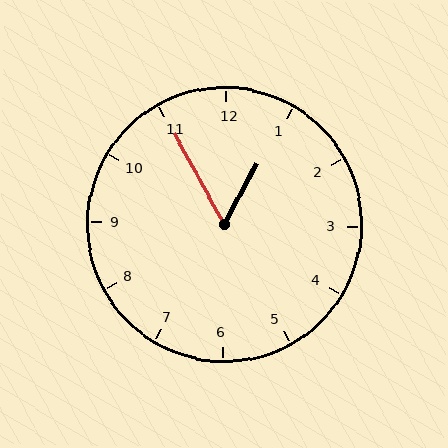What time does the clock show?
12:55.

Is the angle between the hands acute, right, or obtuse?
It is acute.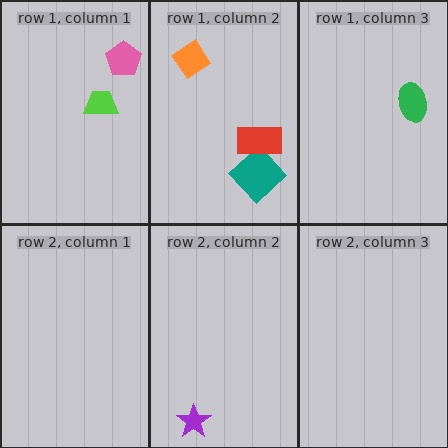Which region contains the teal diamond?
The row 1, column 2 region.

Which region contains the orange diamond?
The row 1, column 2 region.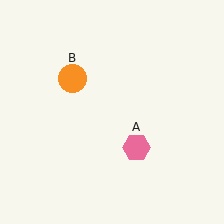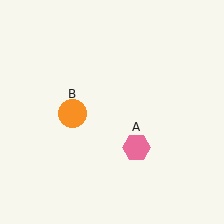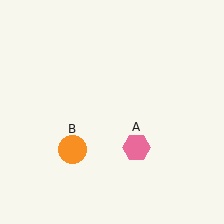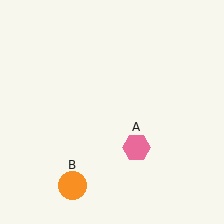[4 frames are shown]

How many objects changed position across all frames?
1 object changed position: orange circle (object B).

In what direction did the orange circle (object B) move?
The orange circle (object B) moved down.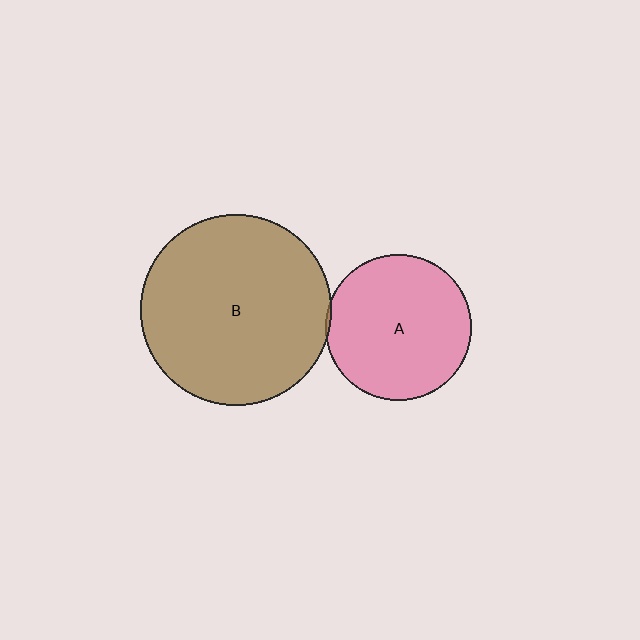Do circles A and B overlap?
Yes.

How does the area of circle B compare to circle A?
Approximately 1.7 times.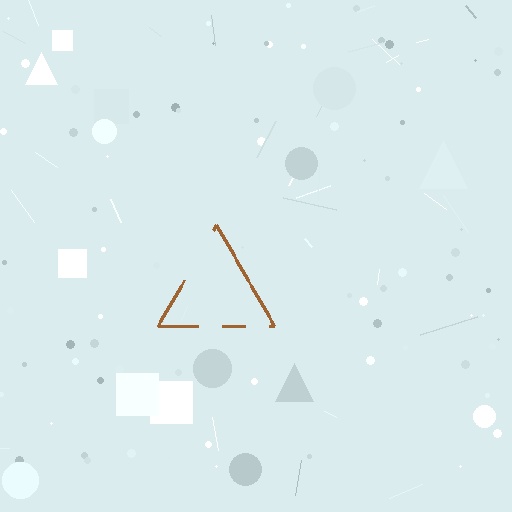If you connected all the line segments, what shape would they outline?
They would outline a triangle.